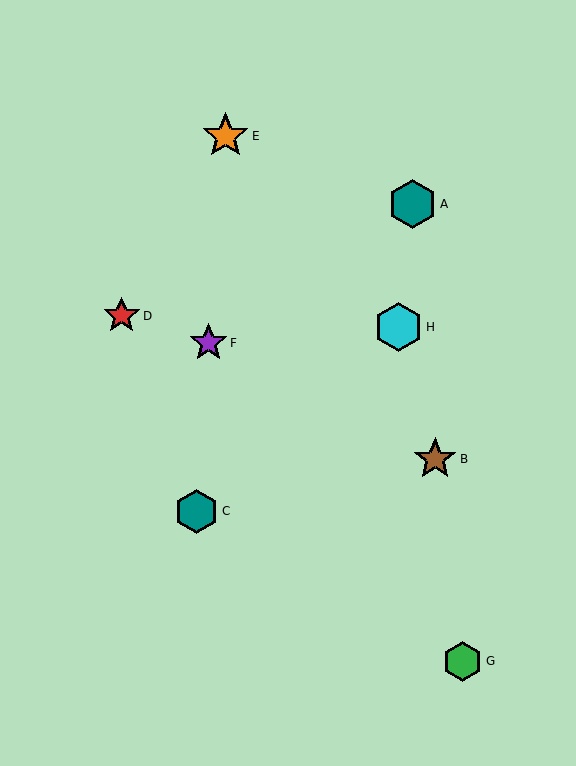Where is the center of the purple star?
The center of the purple star is at (208, 343).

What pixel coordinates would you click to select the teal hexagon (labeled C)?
Click at (197, 511) to select the teal hexagon C.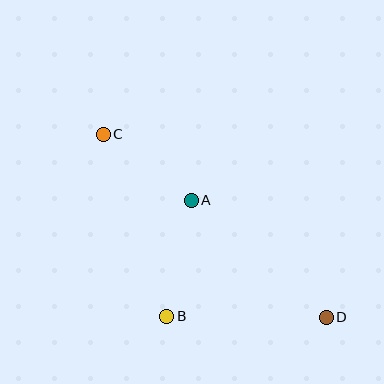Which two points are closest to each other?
Points A and C are closest to each other.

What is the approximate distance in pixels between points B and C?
The distance between B and C is approximately 193 pixels.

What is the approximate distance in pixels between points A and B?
The distance between A and B is approximately 119 pixels.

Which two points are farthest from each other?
Points C and D are farthest from each other.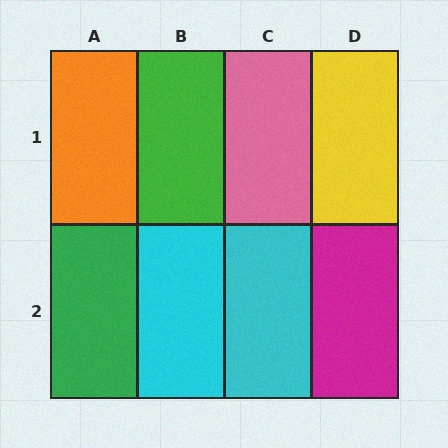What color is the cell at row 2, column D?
Magenta.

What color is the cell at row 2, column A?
Green.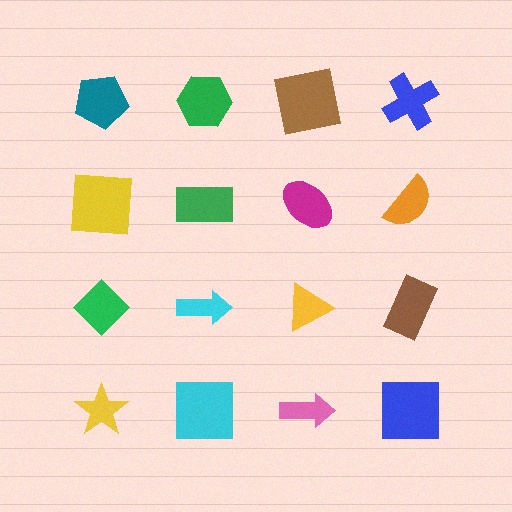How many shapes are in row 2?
4 shapes.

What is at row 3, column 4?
A brown rectangle.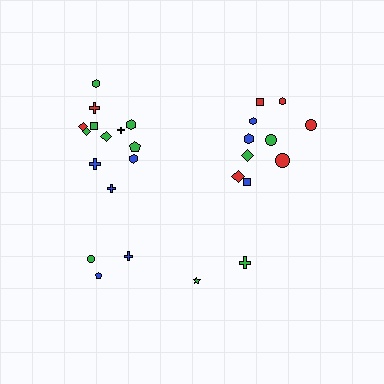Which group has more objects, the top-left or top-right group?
The top-left group.